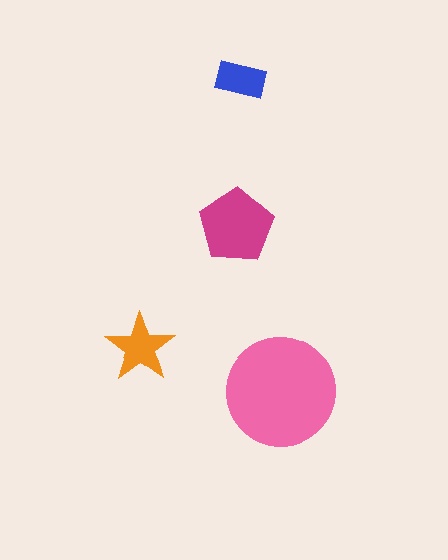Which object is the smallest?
The blue rectangle.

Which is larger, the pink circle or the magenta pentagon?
The pink circle.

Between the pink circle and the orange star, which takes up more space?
The pink circle.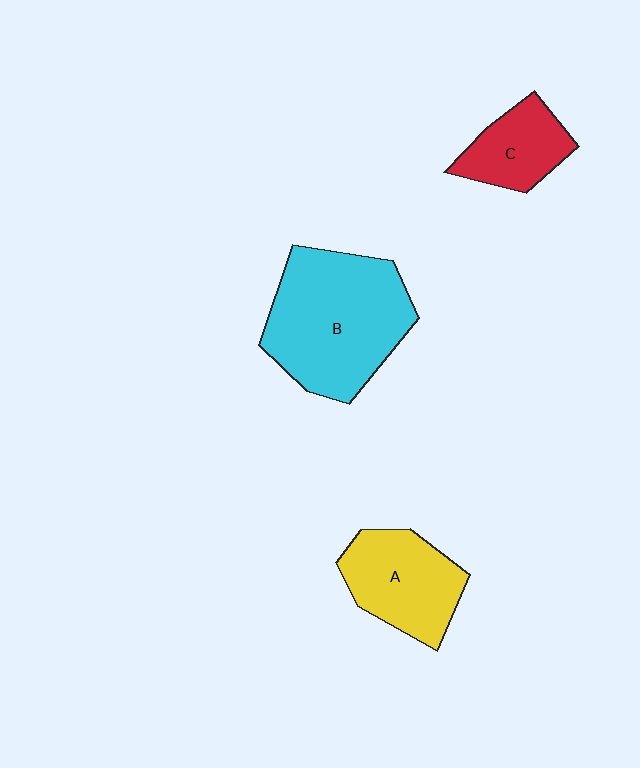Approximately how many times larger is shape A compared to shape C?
Approximately 1.4 times.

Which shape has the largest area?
Shape B (cyan).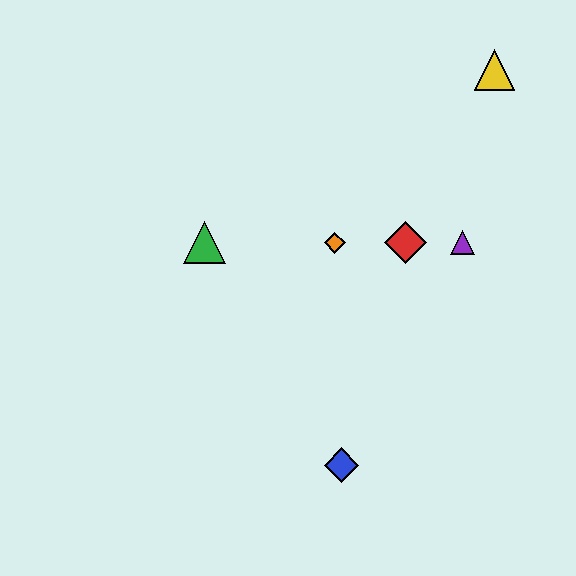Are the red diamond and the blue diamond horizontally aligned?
No, the red diamond is at y≈243 and the blue diamond is at y≈465.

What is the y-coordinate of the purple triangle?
The purple triangle is at y≈243.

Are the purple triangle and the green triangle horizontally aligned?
Yes, both are at y≈243.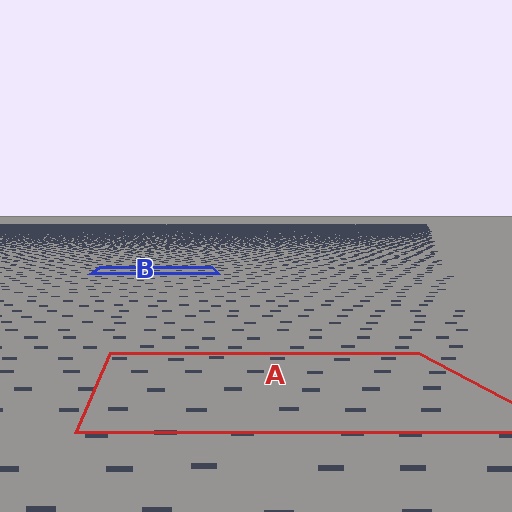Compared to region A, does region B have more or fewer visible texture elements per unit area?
Region B has more texture elements per unit area — they are packed more densely because it is farther away.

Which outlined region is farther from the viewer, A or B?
Region B is farther from the viewer — the texture elements inside it appear smaller and more densely packed.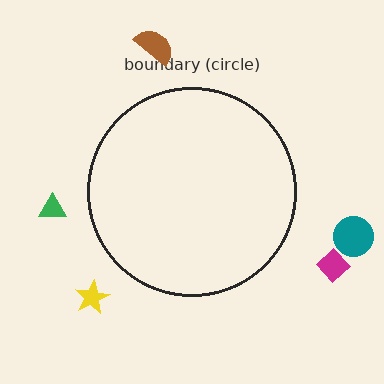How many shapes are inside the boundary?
0 inside, 5 outside.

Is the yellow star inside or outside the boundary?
Outside.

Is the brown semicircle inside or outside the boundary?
Outside.